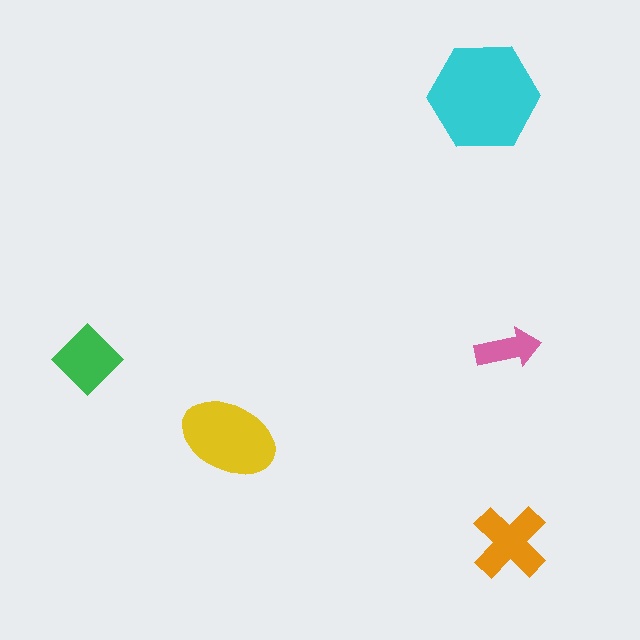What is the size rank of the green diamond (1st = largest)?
4th.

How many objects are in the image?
There are 5 objects in the image.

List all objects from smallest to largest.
The pink arrow, the green diamond, the orange cross, the yellow ellipse, the cyan hexagon.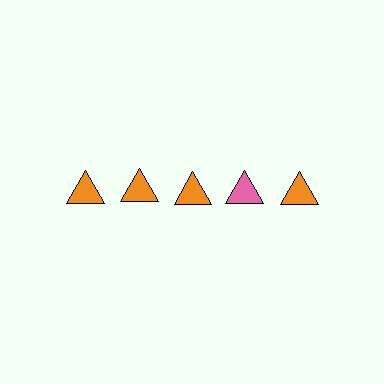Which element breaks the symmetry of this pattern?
The pink triangle in the top row, second from right column breaks the symmetry. All other shapes are orange triangles.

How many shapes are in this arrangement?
There are 5 shapes arranged in a grid pattern.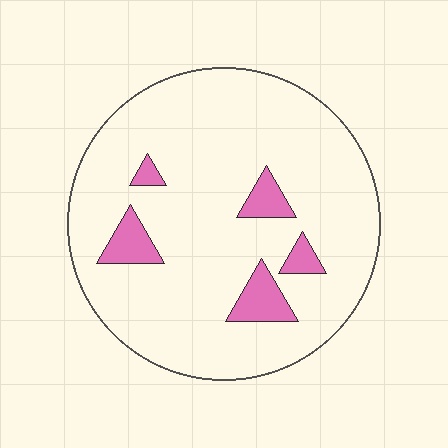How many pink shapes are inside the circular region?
5.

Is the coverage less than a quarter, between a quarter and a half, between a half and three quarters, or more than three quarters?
Less than a quarter.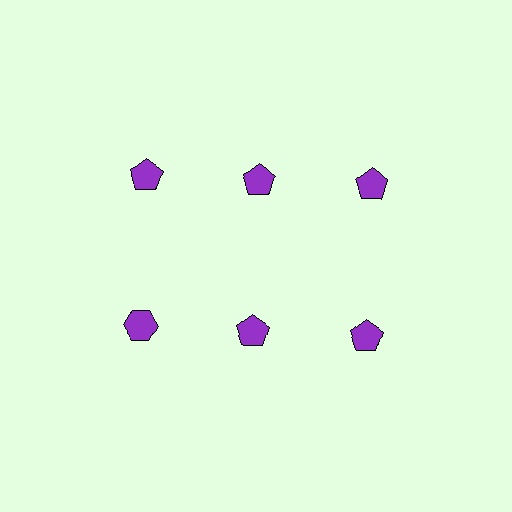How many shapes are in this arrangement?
There are 6 shapes arranged in a grid pattern.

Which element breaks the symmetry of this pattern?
The purple hexagon in the second row, leftmost column breaks the symmetry. All other shapes are purple pentagons.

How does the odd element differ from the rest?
It has a different shape: hexagon instead of pentagon.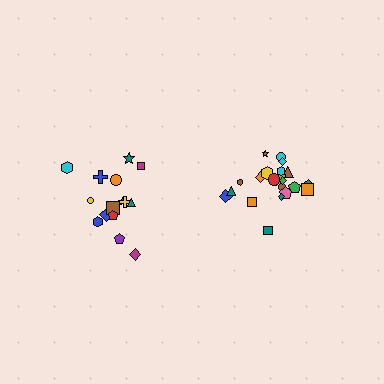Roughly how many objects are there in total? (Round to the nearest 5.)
Roughly 35 objects in total.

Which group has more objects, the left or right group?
The right group.